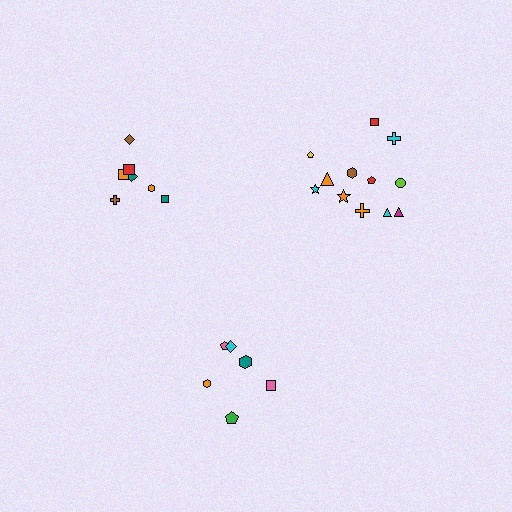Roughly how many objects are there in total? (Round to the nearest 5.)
Roughly 25 objects in total.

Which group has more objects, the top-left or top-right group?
The top-right group.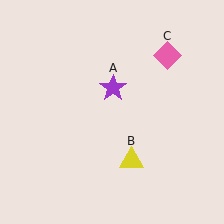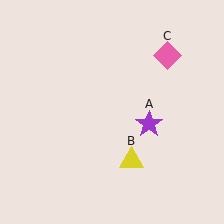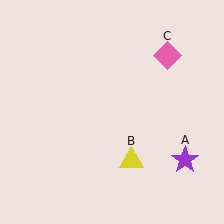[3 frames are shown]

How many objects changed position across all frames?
1 object changed position: purple star (object A).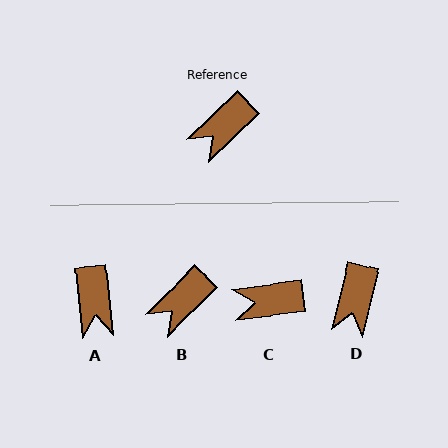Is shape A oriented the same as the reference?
No, it is off by about 51 degrees.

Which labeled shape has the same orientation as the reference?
B.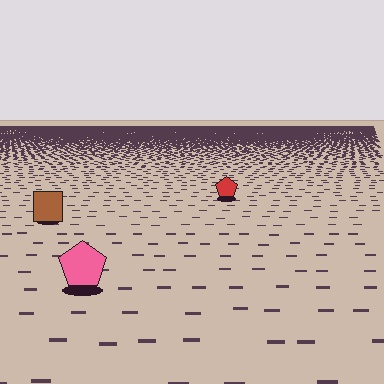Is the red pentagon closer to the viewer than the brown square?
No. The brown square is closer — you can tell from the texture gradient: the ground texture is coarser near it.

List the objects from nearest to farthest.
From nearest to farthest: the pink pentagon, the brown square, the red pentagon.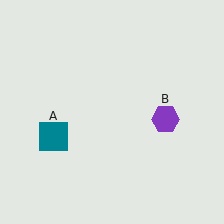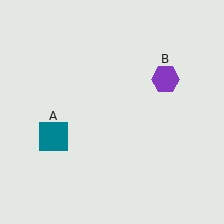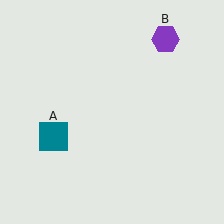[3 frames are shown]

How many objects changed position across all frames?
1 object changed position: purple hexagon (object B).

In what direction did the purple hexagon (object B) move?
The purple hexagon (object B) moved up.